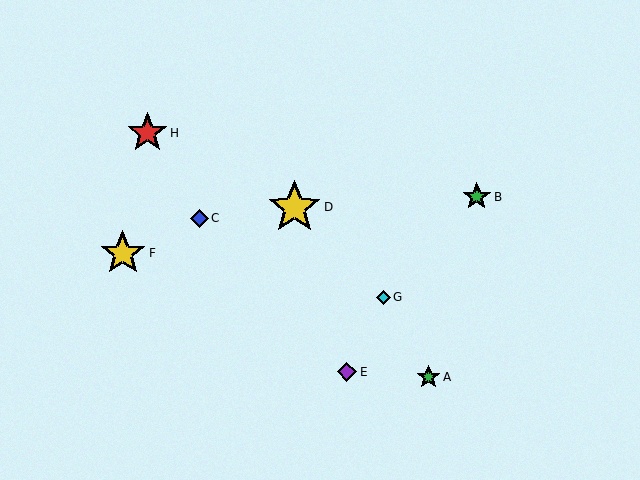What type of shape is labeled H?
Shape H is a red star.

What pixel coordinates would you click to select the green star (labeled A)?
Click at (428, 377) to select the green star A.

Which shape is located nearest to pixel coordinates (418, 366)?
The green star (labeled A) at (428, 377) is nearest to that location.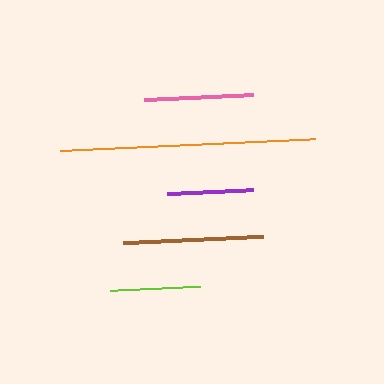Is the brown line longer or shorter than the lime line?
The brown line is longer than the lime line.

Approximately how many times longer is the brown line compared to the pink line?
The brown line is approximately 1.3 times the length of the pink line.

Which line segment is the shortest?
The purple line is the shortest at approximately 85 pixels.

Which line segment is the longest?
The orange line is the longest at approximately 255 pixels.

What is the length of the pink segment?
The pink segment is approximately 109 pixels long.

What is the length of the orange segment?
The orange segment is approximately 255 pixels long.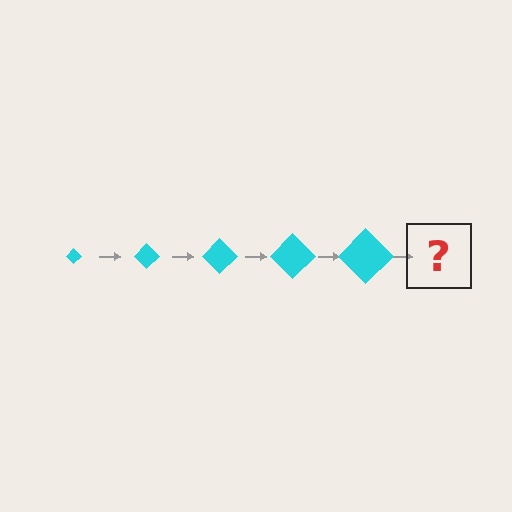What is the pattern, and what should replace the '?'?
The pattern is that the diamond gets progressively larger each step. The '?' should be a cyan diamond, larger than the previous one.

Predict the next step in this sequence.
The next step is a cyan diamond, larger than the previous one.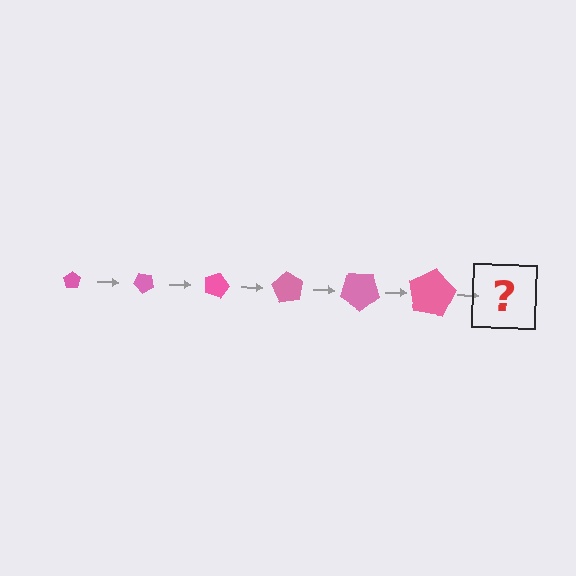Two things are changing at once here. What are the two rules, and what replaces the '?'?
The two rules are that the pentagon grows larger each step and it rotates 45 degrees each step. The '?' should be a pentagon, larger than the previous one and rotated 270 degrees from the start.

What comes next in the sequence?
The next element should be a pentagon, larger than the previous one and rotated 270 degrees from the start.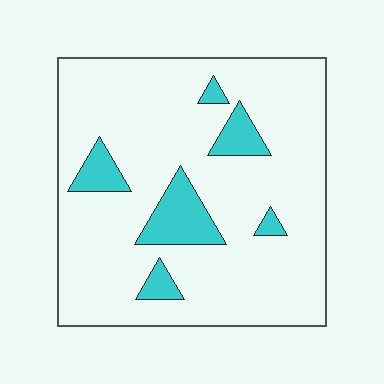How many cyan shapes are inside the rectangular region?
6.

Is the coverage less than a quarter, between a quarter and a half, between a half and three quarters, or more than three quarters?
Less than a quarter.